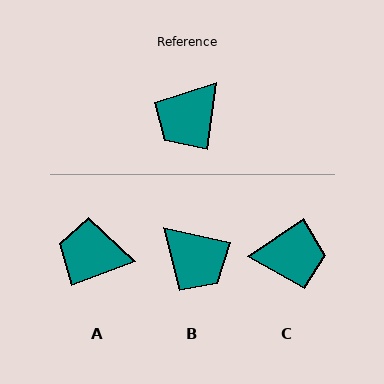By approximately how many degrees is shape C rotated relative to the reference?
Approximately 132 degrees counter-clockwise.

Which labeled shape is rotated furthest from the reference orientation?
C, about 132 degrees away.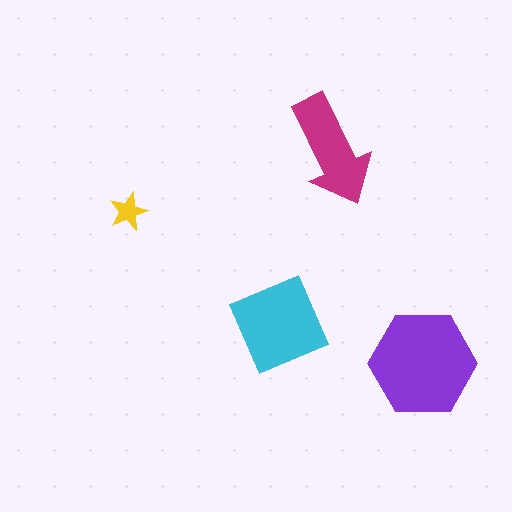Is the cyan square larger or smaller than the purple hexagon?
Smaller.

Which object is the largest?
The purple hexagon.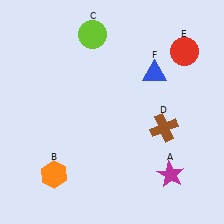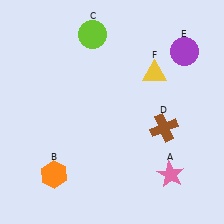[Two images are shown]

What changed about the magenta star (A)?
In Image 1, A is magenta. In Image 2, it changed to pink.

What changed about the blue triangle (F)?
In Image 1, F is blue. In Image 2, it changed to yellow.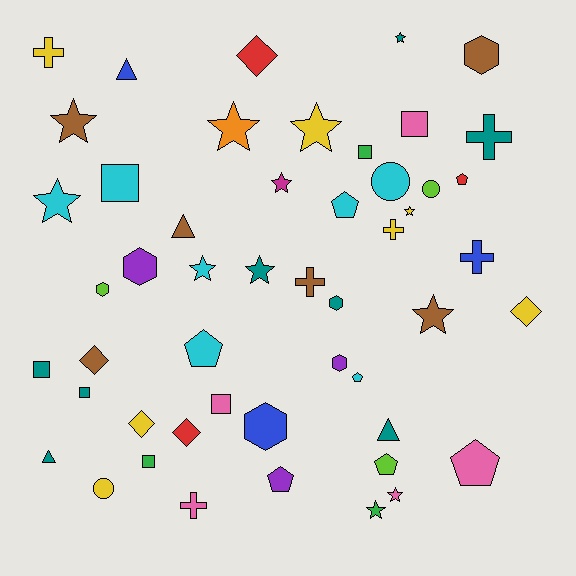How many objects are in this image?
There are 50 objects.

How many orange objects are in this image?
There is 1 orange object.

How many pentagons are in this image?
There are 7 pentagons.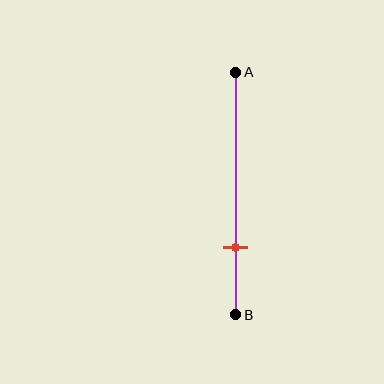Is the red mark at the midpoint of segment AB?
No, the mark is at about 70% from A, not at the 50% midpoint.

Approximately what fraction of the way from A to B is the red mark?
The red mark is approximately 70% of the way from A to B.